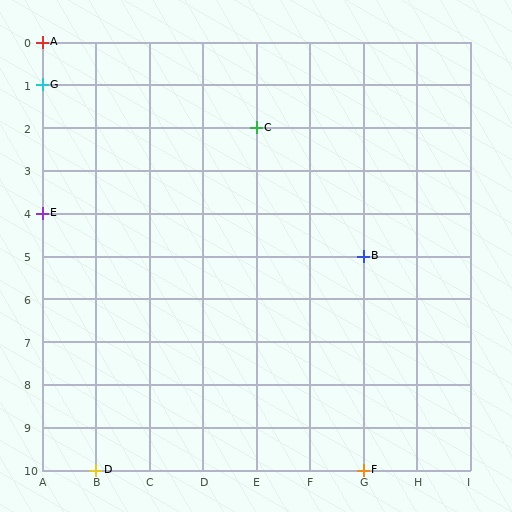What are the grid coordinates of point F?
Point F is at grid coordinates (G, 10).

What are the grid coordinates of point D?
Point D is at grid coordinates (B, 10).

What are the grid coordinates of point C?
Point C is at grid coordinates (E, 2).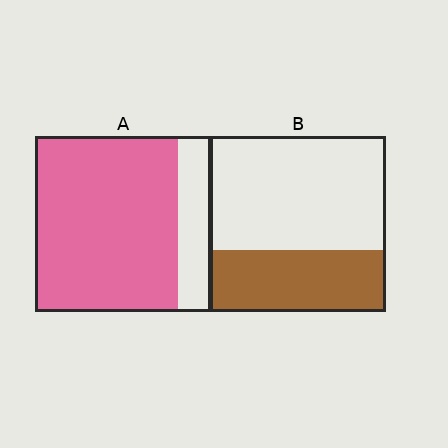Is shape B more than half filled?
No.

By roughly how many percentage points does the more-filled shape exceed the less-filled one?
By roughly 45 percentage points (A over B).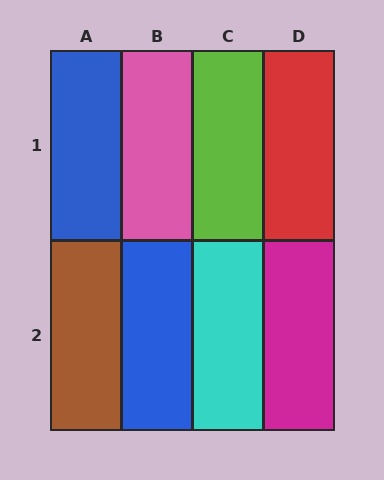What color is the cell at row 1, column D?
Red.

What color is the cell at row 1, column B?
Pink.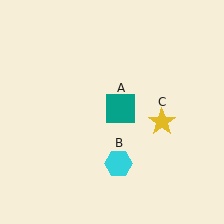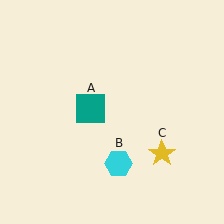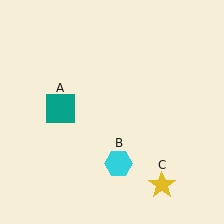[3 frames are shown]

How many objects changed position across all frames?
2 objects changed position: teal square (object A), yellow star (object C).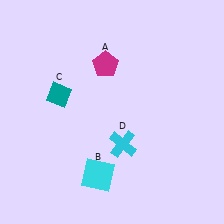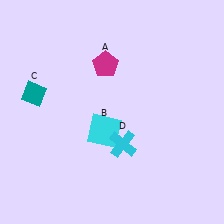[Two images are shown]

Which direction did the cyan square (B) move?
The cyan square (B) moved up.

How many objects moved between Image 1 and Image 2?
2 objects moved between the two images.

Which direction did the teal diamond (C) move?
The teal diamond (C) moved left.